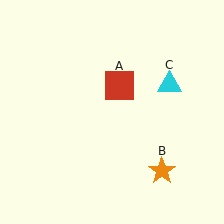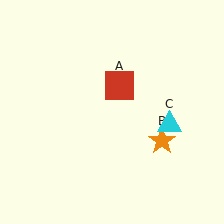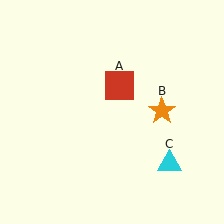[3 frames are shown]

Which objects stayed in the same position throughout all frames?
Red square (object A) remained stationary.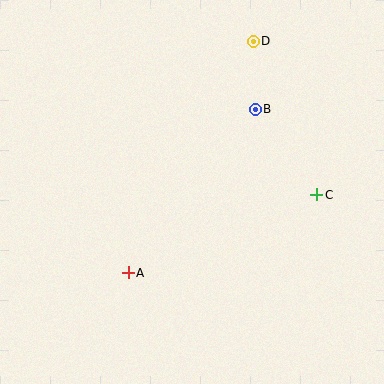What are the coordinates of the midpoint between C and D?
The midpoint between C and D is at (285, 118).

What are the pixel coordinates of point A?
Point A is at (128, 273).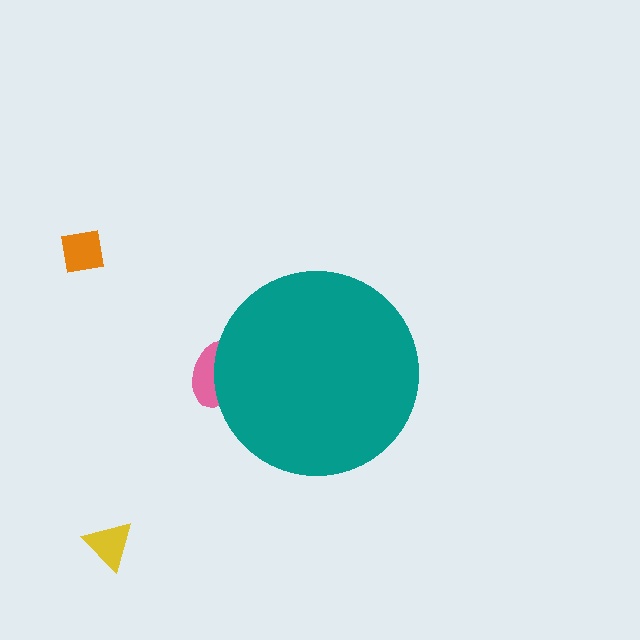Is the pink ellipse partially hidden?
Yes, the pink ellipse is partially hidden behind the teal circle.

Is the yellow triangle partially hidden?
No, the yellow triangle is fully visible.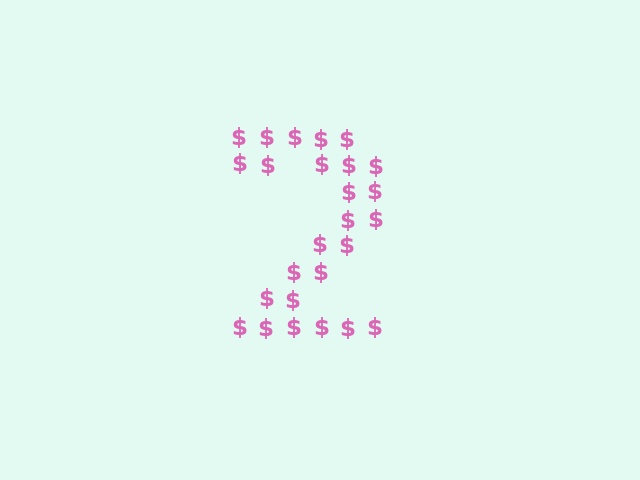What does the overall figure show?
The overall figure shows the digit 2.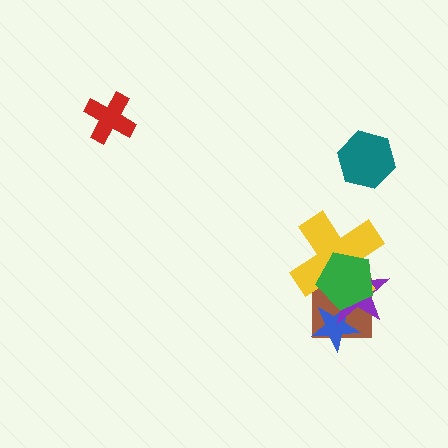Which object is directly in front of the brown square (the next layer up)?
The blue star is directly in front of the brown square.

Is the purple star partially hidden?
Yes, it is partially covered by another shape.